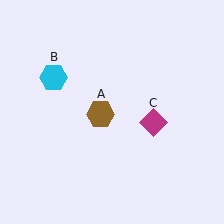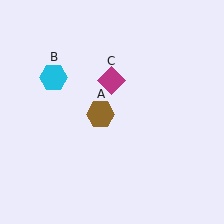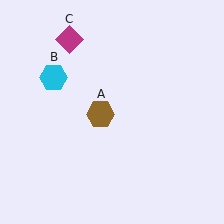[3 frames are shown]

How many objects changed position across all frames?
1 object changed position: magenta diamond (object C).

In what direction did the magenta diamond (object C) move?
The magenta diamond (object C) moved up and to the left.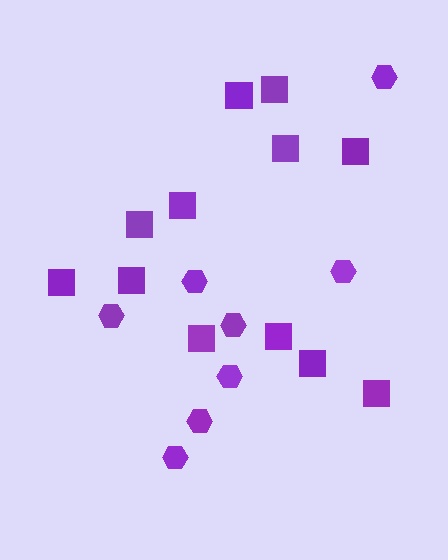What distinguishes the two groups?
There are 2 groups: one group of squares (12) and one group of hexagons (8).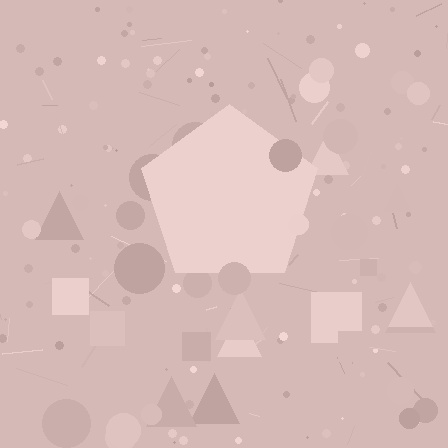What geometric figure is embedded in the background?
A pentagon is embedded in the background.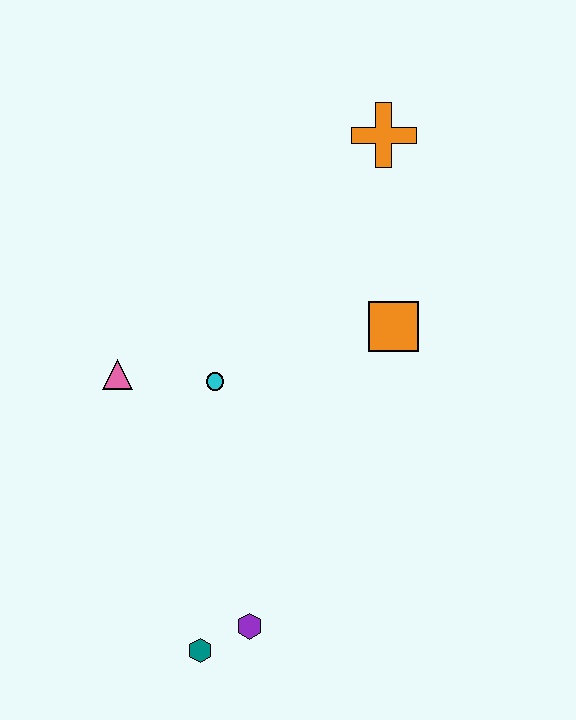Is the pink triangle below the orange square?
Yes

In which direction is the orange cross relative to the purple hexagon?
The orange cross is above the purple hexagon.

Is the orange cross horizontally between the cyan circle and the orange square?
Yes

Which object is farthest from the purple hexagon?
The orange cross is farthest from the purple hexagon.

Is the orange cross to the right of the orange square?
No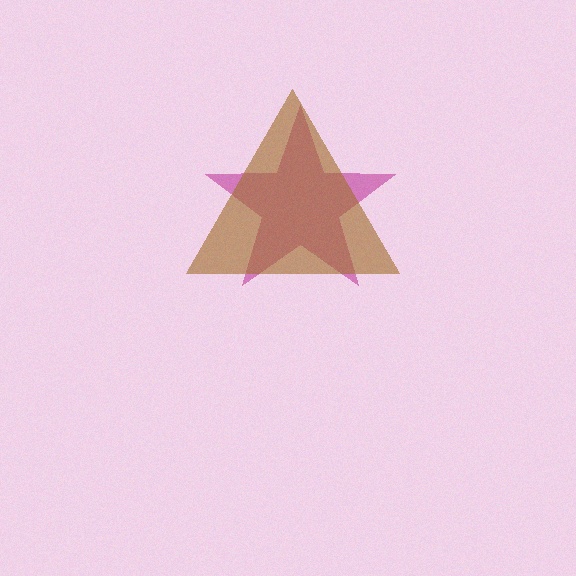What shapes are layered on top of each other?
The layered shapes are: a magenta star, a brown triangle.